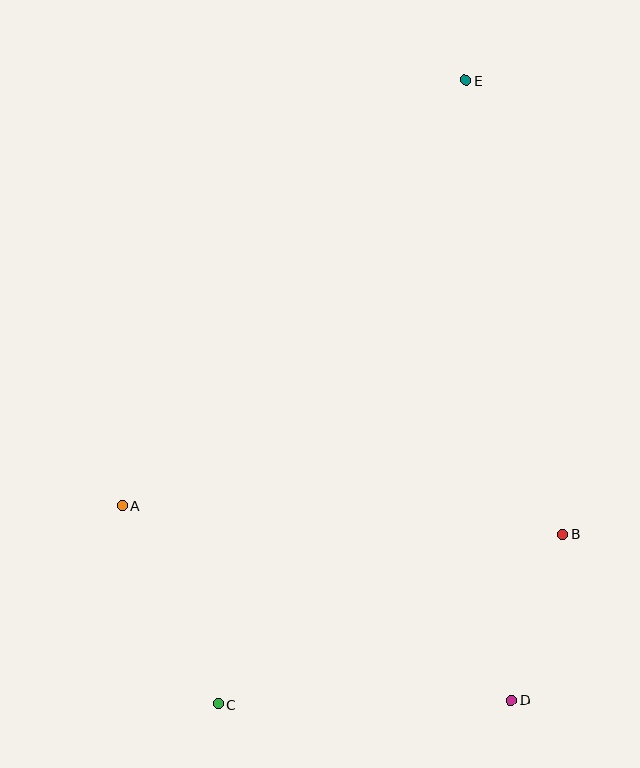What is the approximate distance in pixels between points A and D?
The distance between A and D is approximately 435 pixels.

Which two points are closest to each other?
Points B and D are closest to each other.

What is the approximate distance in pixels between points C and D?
The distance between C and D is approximately 293 pixels.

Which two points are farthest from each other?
Points C and E are farthest from each other.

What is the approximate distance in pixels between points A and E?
The distance between A and E is approximately 547 pixels.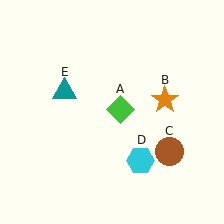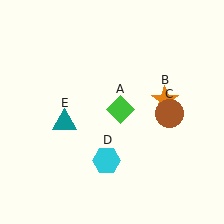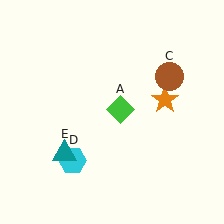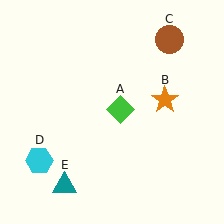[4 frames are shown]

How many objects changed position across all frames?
3 objects changed position: brown circle (object C), cyan hexagon (object D), teal triangle (object E).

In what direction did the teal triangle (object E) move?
The teal triangle (object E) moved down.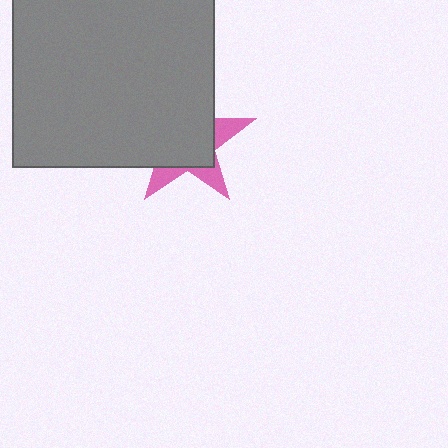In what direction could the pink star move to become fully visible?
The pink star could move toward the lower-right. That would shift it out from behind the gray square entirely.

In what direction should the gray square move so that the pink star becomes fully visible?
The gray square should move toward the upper-left. That is the shortest direction to clear the overlap and leave the pink star fully visible.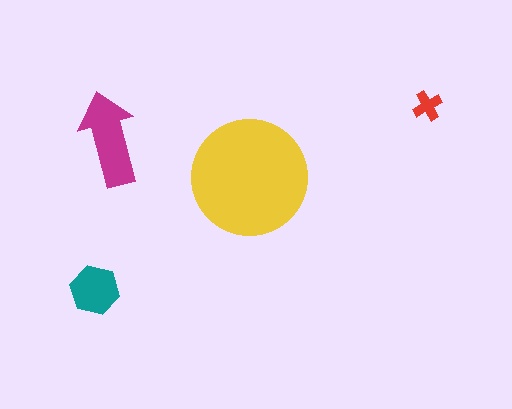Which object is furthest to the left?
The teal hexagon is leftmost.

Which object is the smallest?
The red cross.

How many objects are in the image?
There are 4 objects in the image.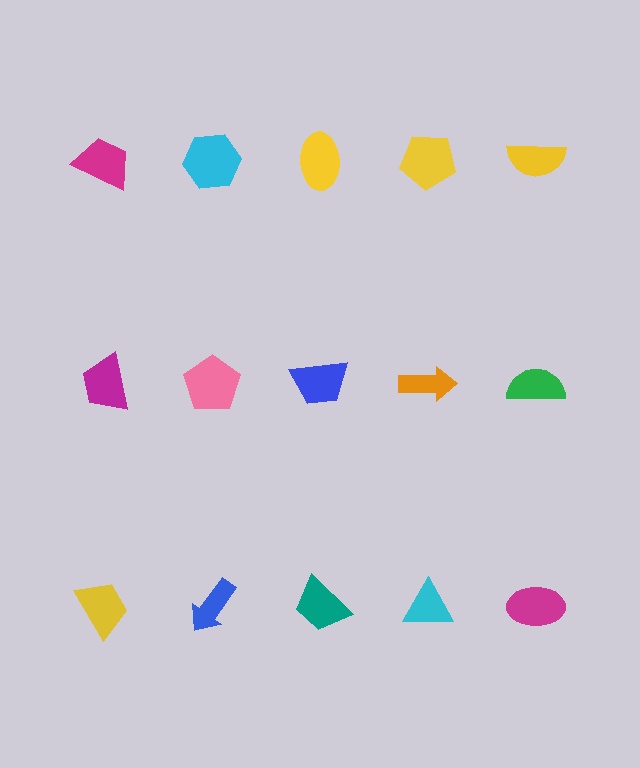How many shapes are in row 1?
5 shapes.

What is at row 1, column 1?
A magenta trapezoid.